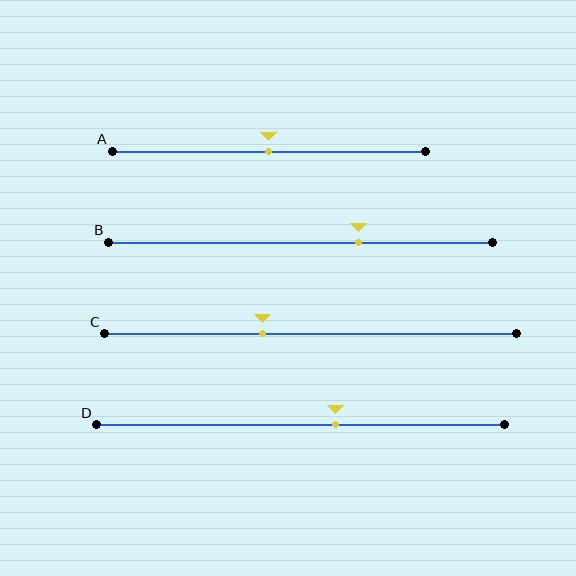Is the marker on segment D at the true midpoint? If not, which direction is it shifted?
No, the marker on segment D is shifted to the right by about 9% of the segment length.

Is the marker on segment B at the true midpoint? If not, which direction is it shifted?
No, the marker on segment B is shifted to the right by about 15% of the segment length.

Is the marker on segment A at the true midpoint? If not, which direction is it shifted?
Yes, the marker on segment A is at the true midpoint.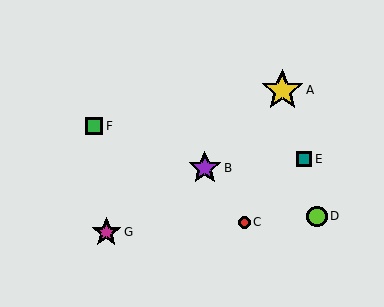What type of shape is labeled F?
Shape F is a green square.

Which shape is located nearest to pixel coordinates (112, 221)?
The magenta star (labeled G) at (106, 232) is nearest to that location.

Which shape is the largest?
The yellow star (labeled A) is the largest.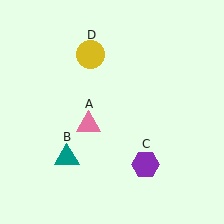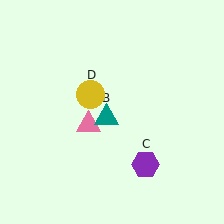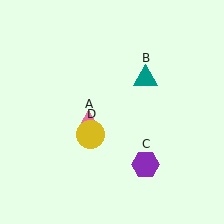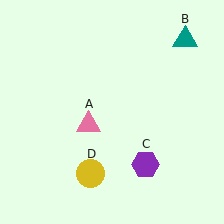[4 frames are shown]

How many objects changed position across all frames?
2 objects changed position: teal triangle (object B), yellow circle (object D).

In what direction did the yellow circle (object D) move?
The yellow circle (object D) moved down.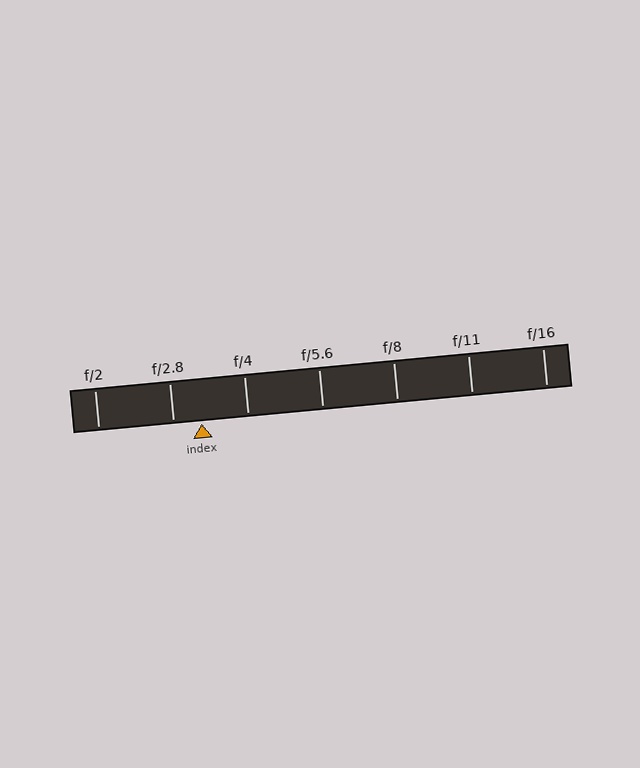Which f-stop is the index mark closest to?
The index mark is closest to f/2.8.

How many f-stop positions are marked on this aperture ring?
There are 7 f-stop positions marked.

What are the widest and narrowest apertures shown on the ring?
The widest aperture shown is f/2 and the narrowest is f/16.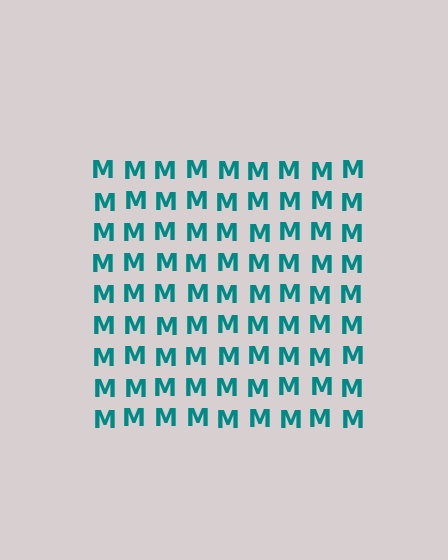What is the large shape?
The large shape is a square.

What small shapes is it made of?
It is made of small letter M's.